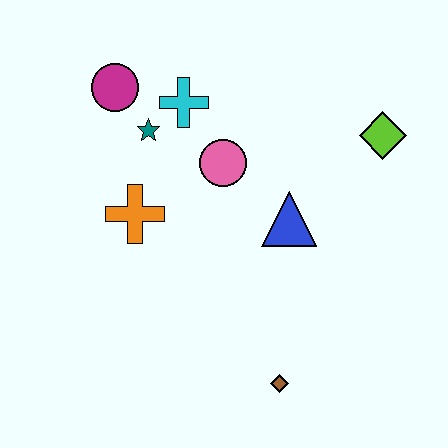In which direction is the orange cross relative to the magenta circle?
The orange cross is below the magenta circle.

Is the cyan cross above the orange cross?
Yes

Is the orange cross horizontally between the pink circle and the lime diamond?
No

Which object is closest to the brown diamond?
The blue triangle is closest to the brown diamond.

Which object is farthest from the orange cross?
The lime diamond is farthest from the orange cross.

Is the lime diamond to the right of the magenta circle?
Yes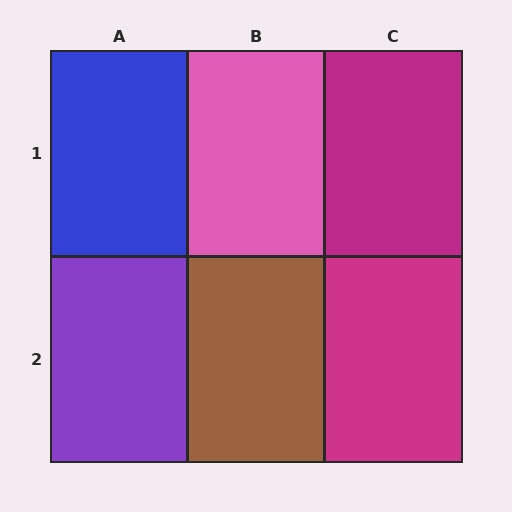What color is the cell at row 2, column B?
Brown.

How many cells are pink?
1 cell is pink.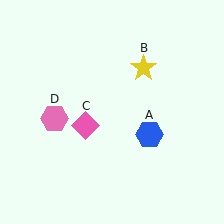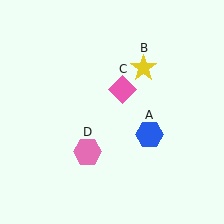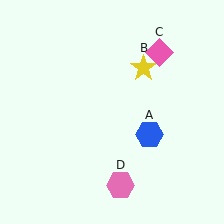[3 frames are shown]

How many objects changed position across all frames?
2 objects changed position: pink diamond (object C), pink hexagon (object D).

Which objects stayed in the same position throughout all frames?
Blue hexagon (object A) and yellow star (object B) remained stationary.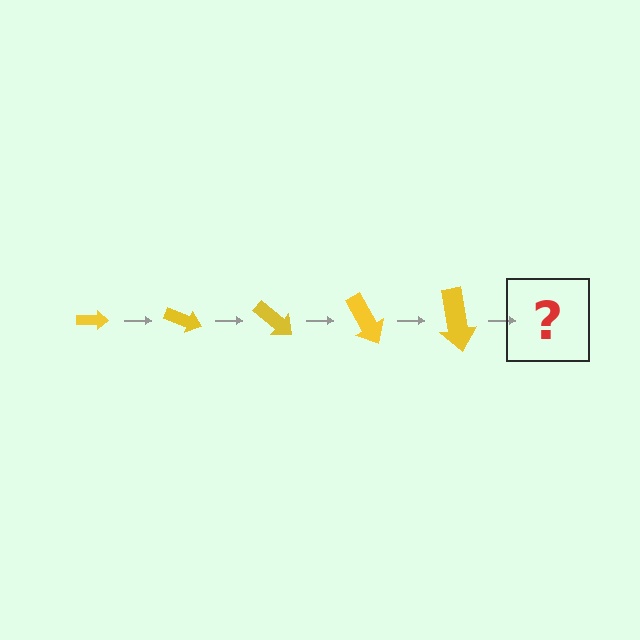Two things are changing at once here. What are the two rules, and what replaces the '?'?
The two rules are that the arrow grows larger each step and it rotates 20 degrees each step. The '?' should be an arrow, larger than the previous one and rotated 100 degrees from the start.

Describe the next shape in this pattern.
It should be an arrow, larger than the previous one and rotated 100 degrees from the start.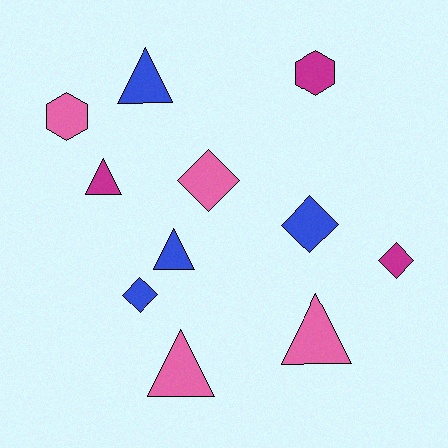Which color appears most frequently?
Blue, with 4 objects.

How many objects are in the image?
There are 11 objects.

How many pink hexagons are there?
There is 1 pink hexagon.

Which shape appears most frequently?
Triangle, with 5 objects.